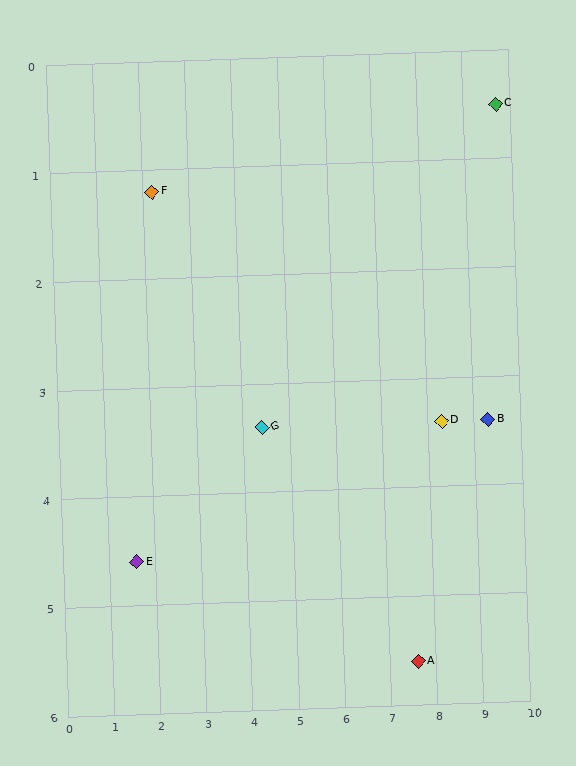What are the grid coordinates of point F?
Point F is at approximately (2.2, 1.2).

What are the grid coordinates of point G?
Point G is at approximately (4.4, 3.4).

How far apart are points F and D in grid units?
Points F and D are about 6.5 grid units apart.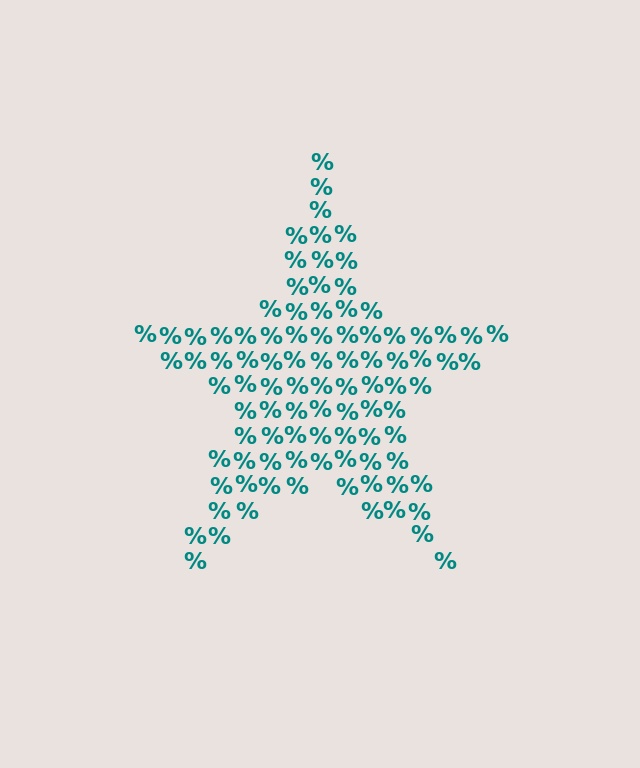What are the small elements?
The small elements are percent signs.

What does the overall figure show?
The overall figure shows a star.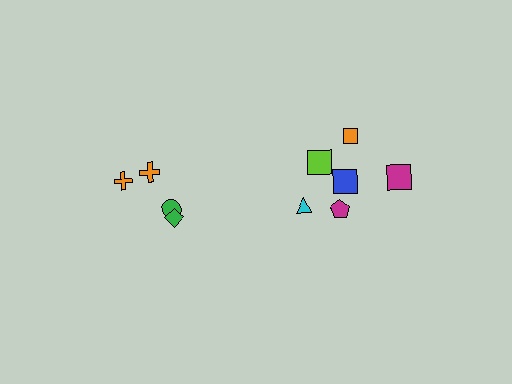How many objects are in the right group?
There are 6 objects.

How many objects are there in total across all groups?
There are 10 objects.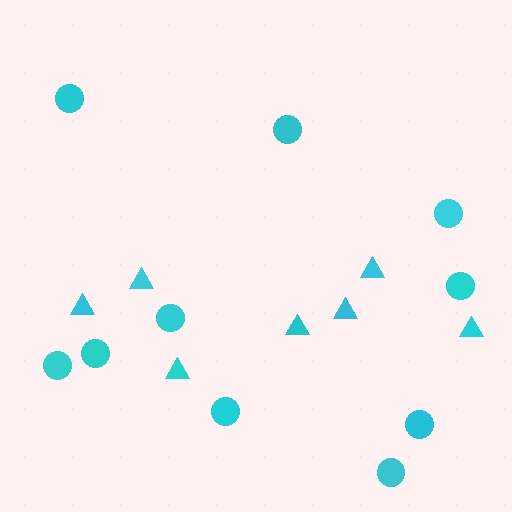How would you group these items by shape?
There are 2 groups: one group of circles (10) and one group of triangles (7).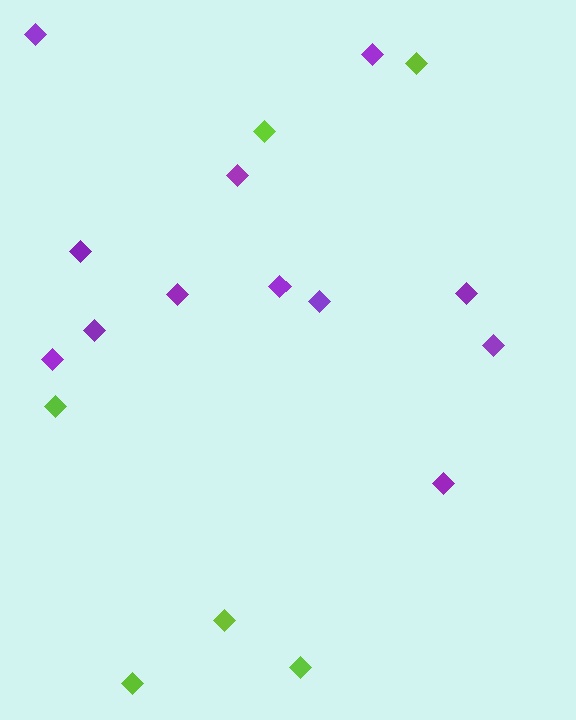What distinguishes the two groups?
There are 2 groups: one group of lime diamonds (6) and one group of purple diamonds (12).